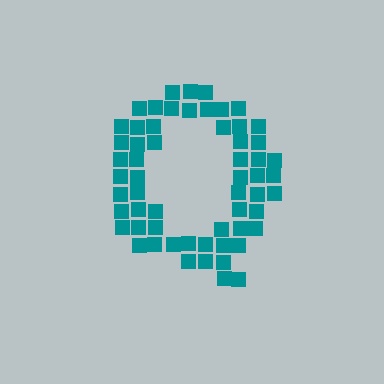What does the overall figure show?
The overall figure shows the letter Q.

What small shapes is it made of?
It is made of small squares.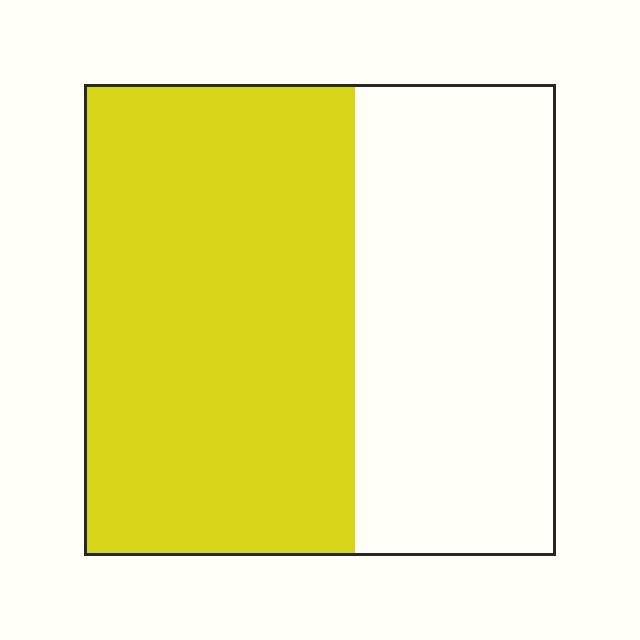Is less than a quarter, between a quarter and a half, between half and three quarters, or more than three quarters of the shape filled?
Between half and three quarters.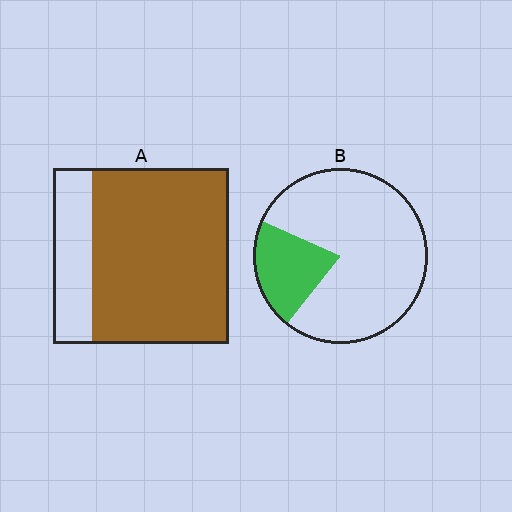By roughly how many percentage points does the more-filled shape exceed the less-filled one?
By roughly 55 percentage points (A over B).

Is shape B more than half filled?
No.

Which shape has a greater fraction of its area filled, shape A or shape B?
Shape A.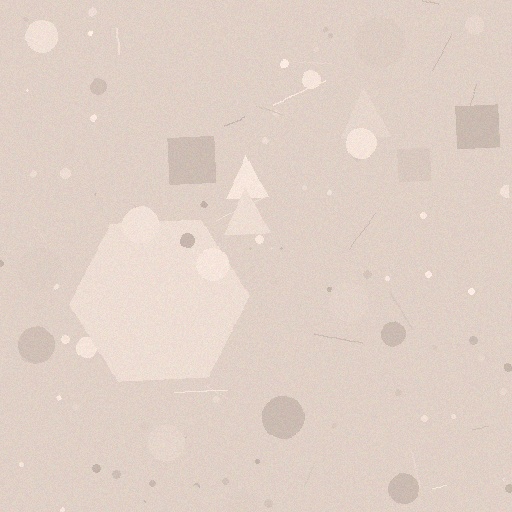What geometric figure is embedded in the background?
A hexagon is embedded in the background.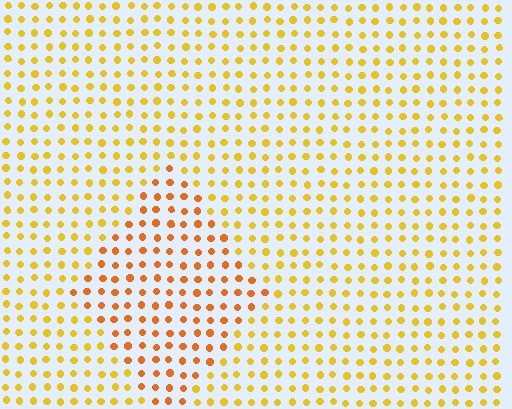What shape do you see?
I see a diamond.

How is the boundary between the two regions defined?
The boundary is defined purely by a slight shift in hue (about 26 degrees). Spacing, size, and orientation are identical on both sides.